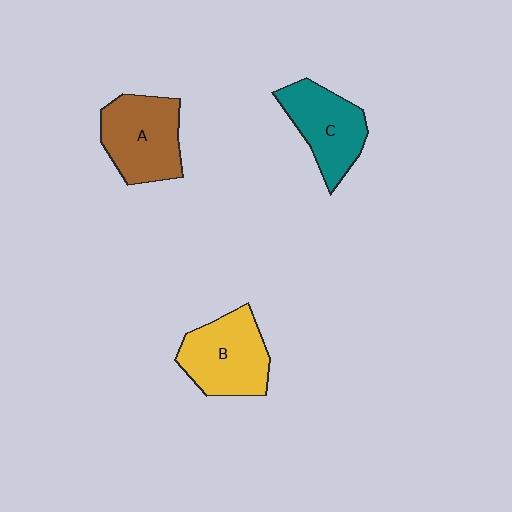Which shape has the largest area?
Shape A (brown).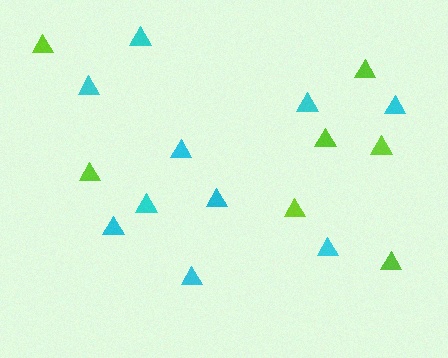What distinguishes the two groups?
There are 2 groups: one group of lime triangles (7) and one group of cyan triangles (10).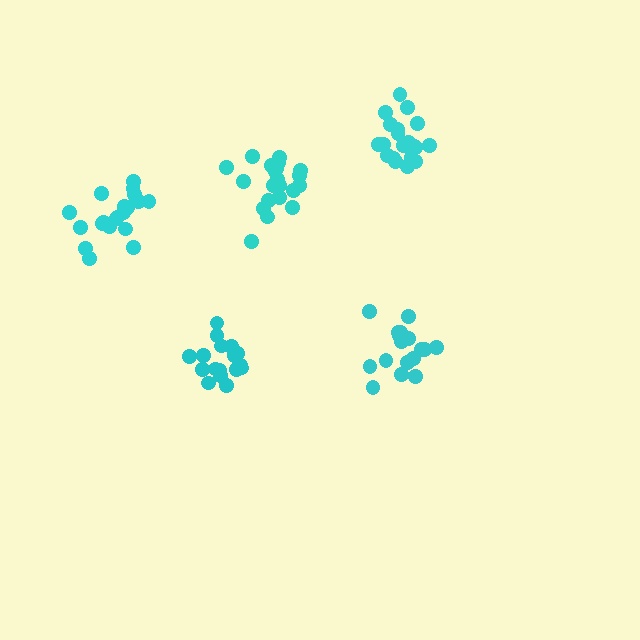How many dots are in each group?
Group 1: 17 dots, Group 2: 20 dots, Group 3: 17 dots, Group 4: 21 dots, Group 5: 20 dots (95 total).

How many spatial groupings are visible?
There are 5 spatial groupings.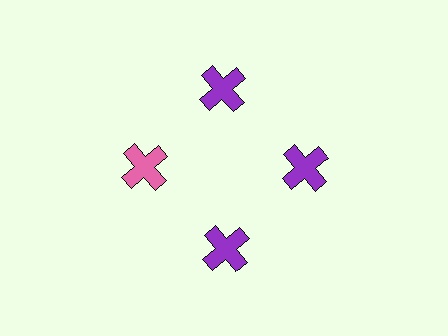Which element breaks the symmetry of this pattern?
The pink cross at roughly the 9 o'clock position breaks the symmetry. All other shapes are purple crosses.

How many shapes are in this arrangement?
There are 4 shapes arranged in a ring pattern.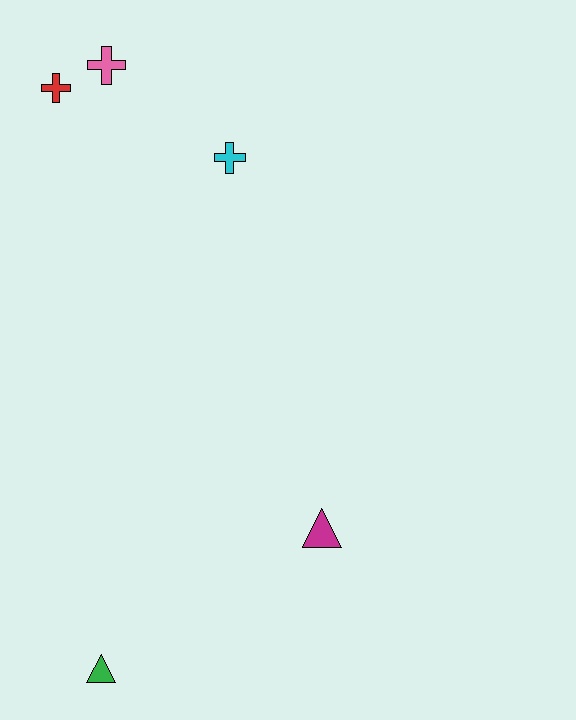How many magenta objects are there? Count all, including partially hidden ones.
There is 1 magenta object.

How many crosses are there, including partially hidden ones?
There are 3 crosses.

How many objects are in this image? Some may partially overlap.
There are 5 objects.